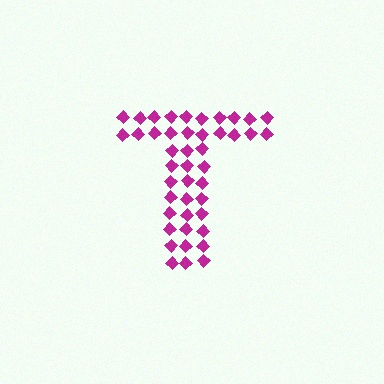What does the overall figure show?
The overall figure shows the letter T.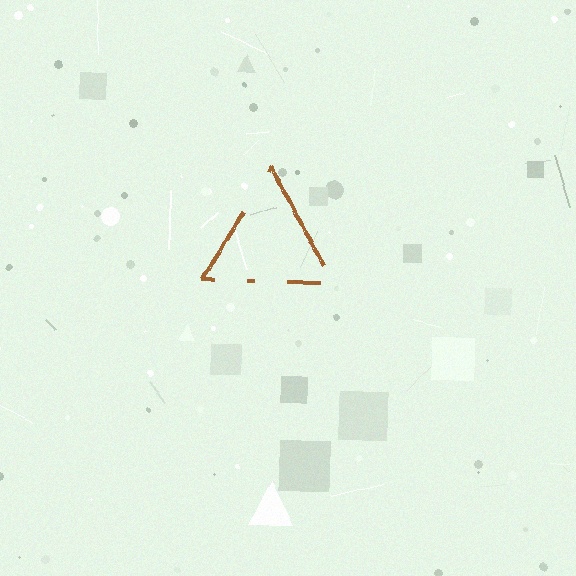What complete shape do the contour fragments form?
The contour fragments form a triangle.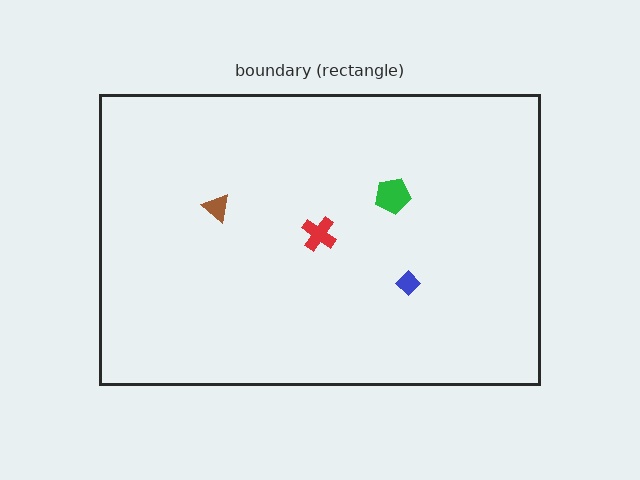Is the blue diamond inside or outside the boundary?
Inside.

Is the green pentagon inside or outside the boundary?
Inside.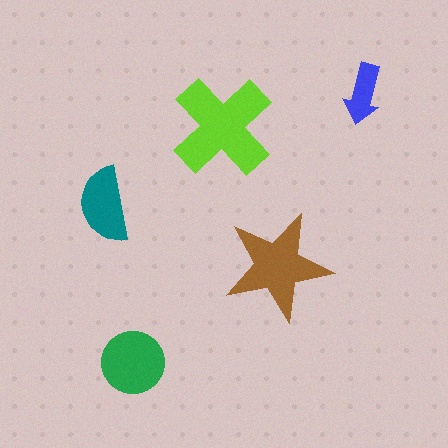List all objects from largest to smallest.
The lime cross, the brown star, the green circle, the teal semicircle, the blue arrow.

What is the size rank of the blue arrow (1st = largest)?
5th.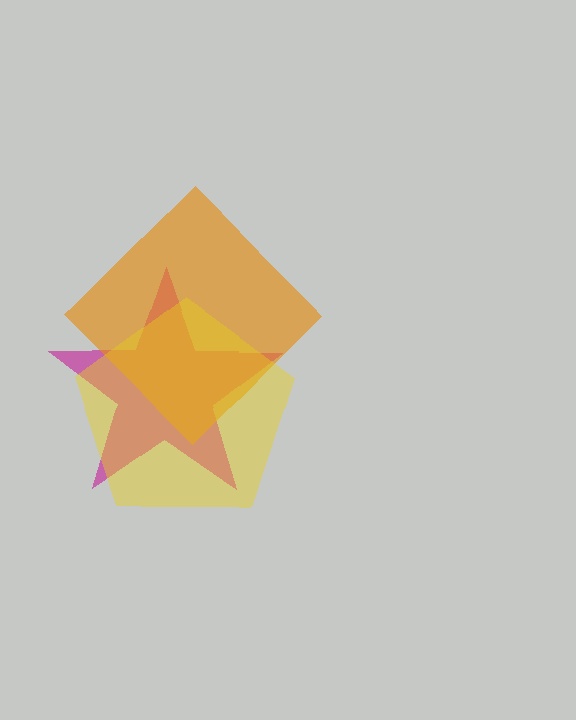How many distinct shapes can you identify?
There are 3 distinct shapes: a magenta star, an orange diamond, a yellow pentagon.